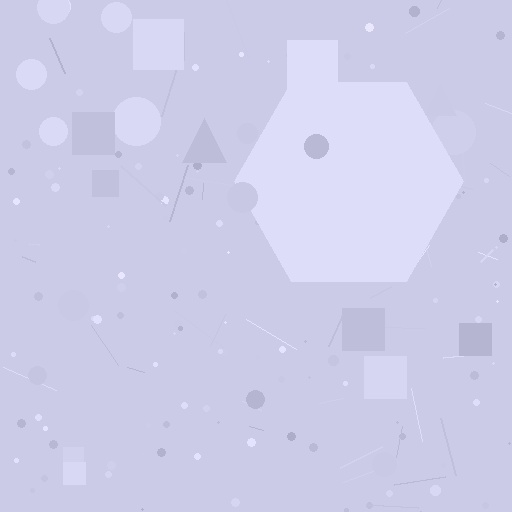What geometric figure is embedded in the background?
A hexagon is embedded in the background.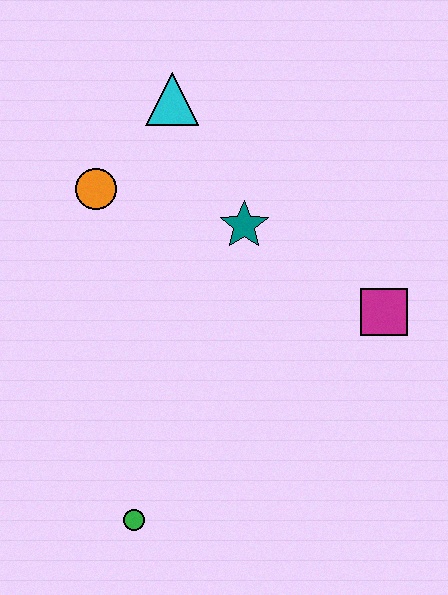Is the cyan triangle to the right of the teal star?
No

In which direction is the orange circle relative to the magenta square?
The orange circle is to the left of the magenta square.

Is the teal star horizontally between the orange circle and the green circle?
No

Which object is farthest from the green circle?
The cyan triangle is farthest from the green circle.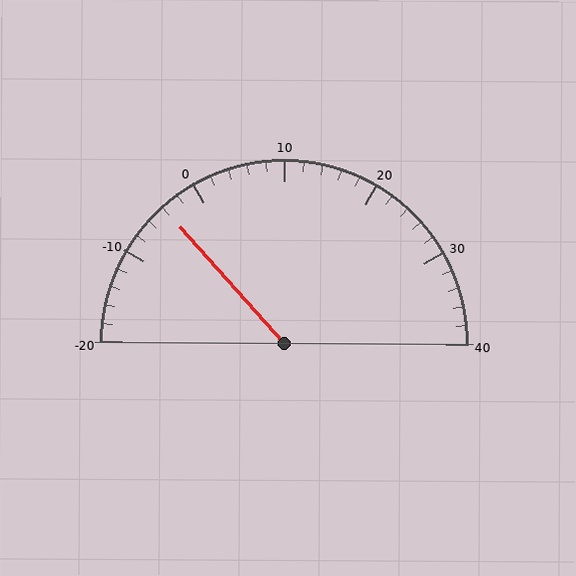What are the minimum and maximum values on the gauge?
The gauge ranges from -20 to 40.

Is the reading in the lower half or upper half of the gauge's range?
The reading is in the lower half of the range (-20 to 40).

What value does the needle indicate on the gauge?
The needle indicates approximately -4.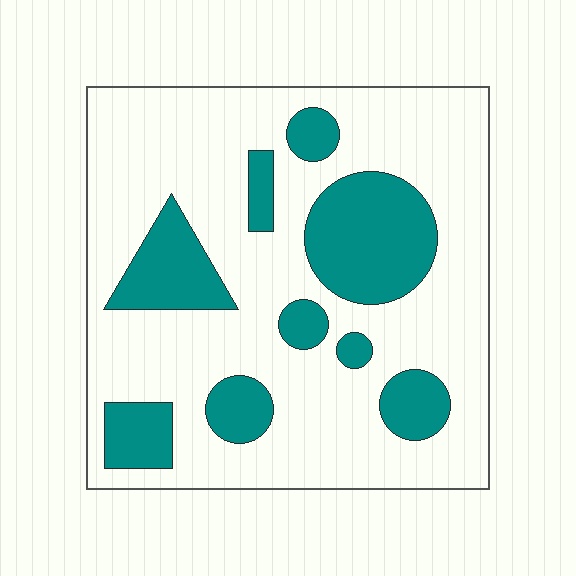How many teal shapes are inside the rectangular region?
9.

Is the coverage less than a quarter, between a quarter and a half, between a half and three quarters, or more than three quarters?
Between a quarter and a half.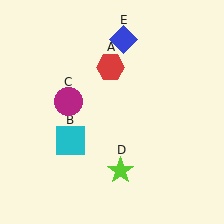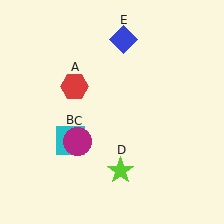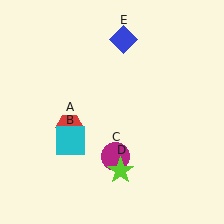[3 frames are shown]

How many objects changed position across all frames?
2 objects changed position: red hexagon (object A), magenta circle (object C).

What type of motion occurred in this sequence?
The red hexagon (object A), magenta circle (object C) rotated counterclockwise around the center of the scene.